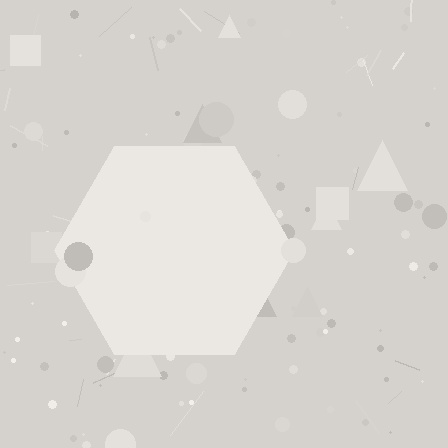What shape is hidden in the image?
A hexagon is hidden in the image.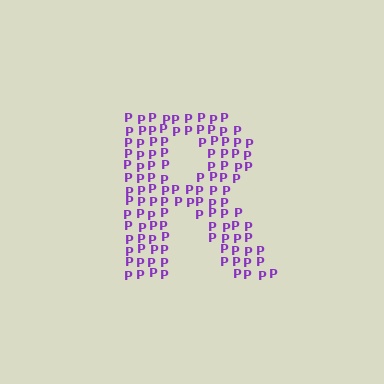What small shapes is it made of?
It is made of small letter P's.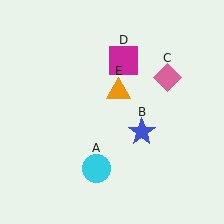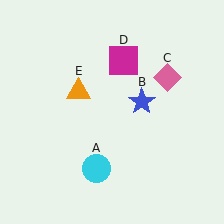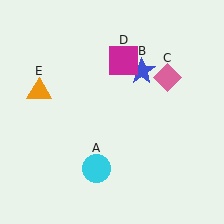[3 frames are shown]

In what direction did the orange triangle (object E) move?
The orange triangle (object E) moved left.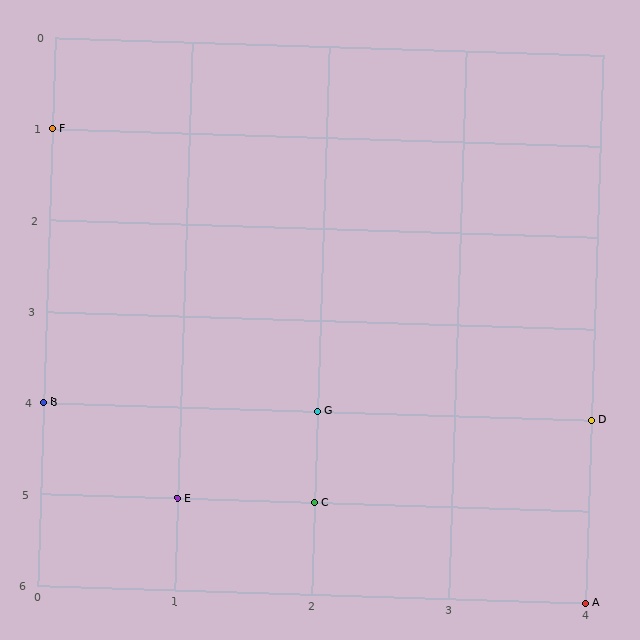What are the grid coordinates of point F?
Point F is at grid coordinates (0, 1).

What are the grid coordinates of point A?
Point A is at grid coordinates (4, 6).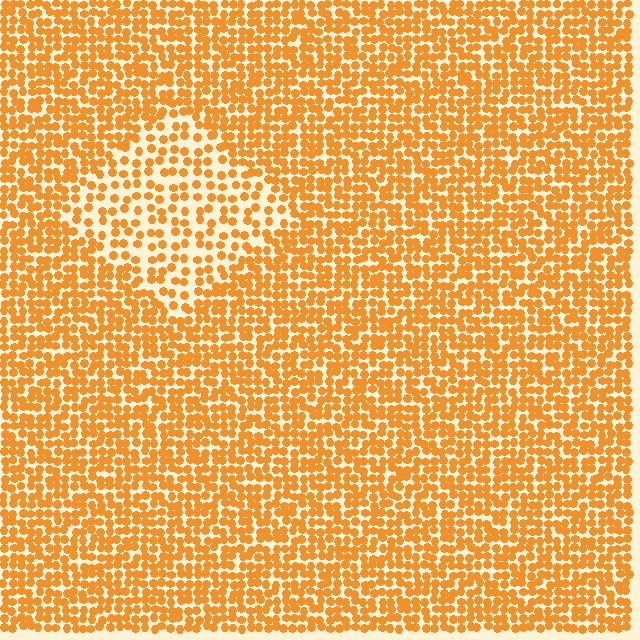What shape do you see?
I see a diamond.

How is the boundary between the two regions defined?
The boundary is defined by a change in element density (approximately 1.9x ratio). All elements are the same color, size, and shape.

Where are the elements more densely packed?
The elements are more densely packed outside the diamond boundary.